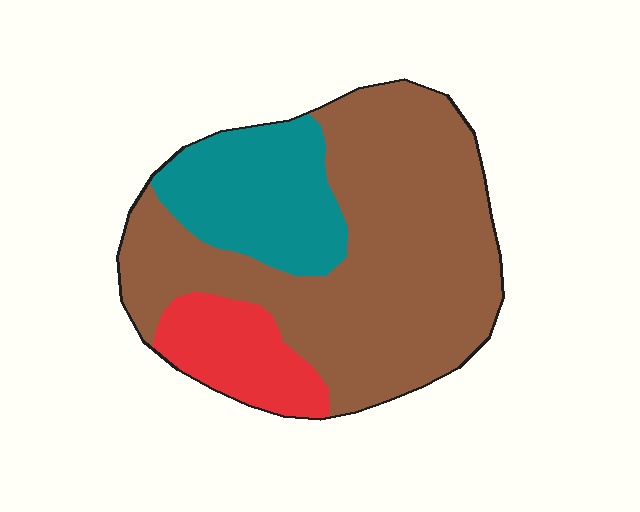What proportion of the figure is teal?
Teal takes up about one fifth (1/5) of the figure.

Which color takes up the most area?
Brown, at roughly 65%.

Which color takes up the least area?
Red, at roughly 15%.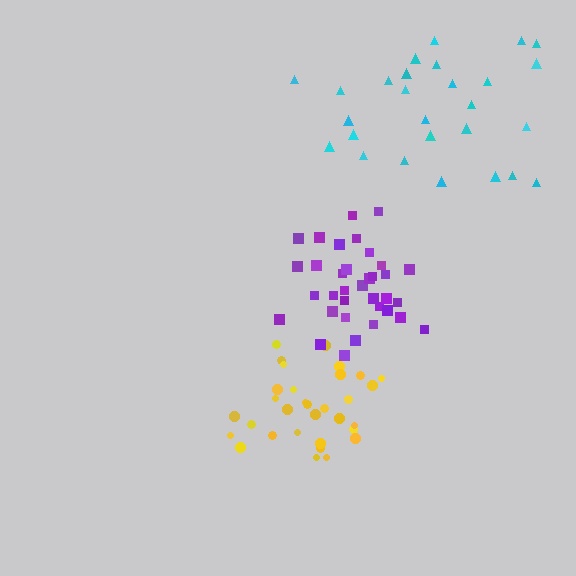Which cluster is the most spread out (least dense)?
Cyan.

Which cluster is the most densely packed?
Yellow.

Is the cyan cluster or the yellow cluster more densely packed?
Yellow.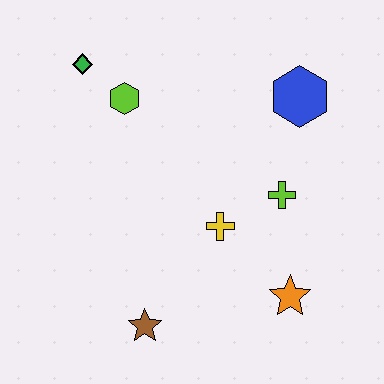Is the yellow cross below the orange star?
No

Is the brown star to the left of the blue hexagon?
Yes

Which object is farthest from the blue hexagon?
The brown star is farthest from the blue hexagon.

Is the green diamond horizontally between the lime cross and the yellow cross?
No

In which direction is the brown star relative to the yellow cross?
The brown star is below the yellow cross.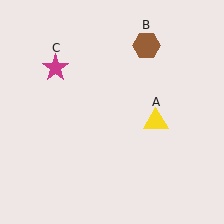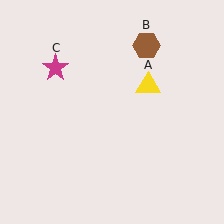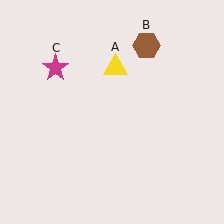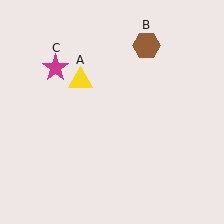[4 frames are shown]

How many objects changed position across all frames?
1 object changed position: yellow triangle (object A).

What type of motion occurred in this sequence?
The yellow triangle (object A) rotated counterclockwise around the center of the scene.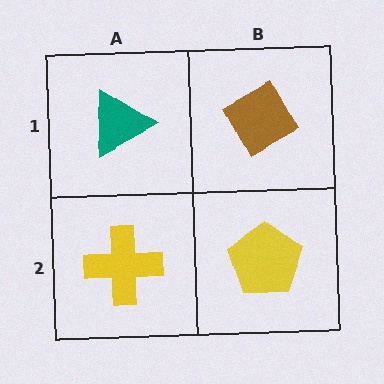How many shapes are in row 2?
2 shapes.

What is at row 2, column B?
A yellow pentagon.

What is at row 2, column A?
A yellow cross.